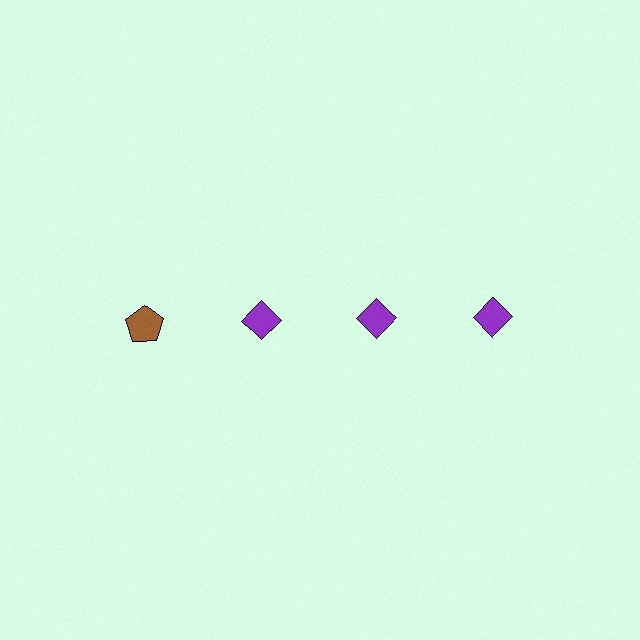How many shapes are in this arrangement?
There are 4 shapes arranged in a grid pattern.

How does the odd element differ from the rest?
It differs in both color (brown instead of purple) and shape (pentagon instead of diamond).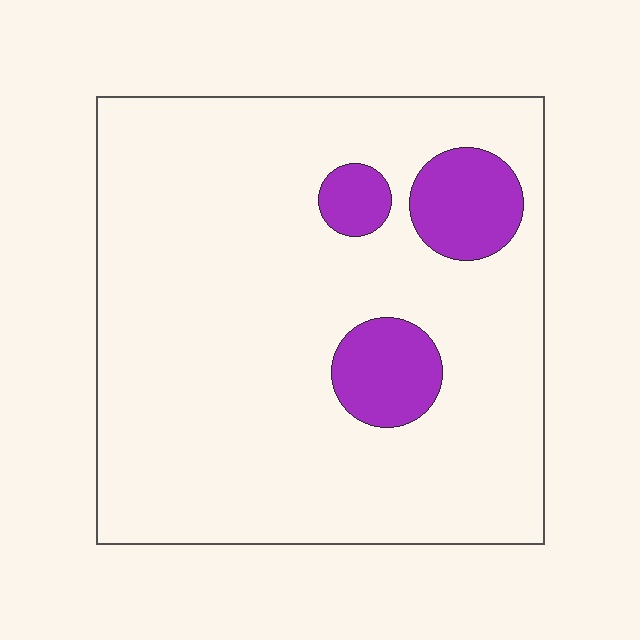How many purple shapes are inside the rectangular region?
3.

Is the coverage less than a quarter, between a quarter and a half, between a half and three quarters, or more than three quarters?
Less than a quarter.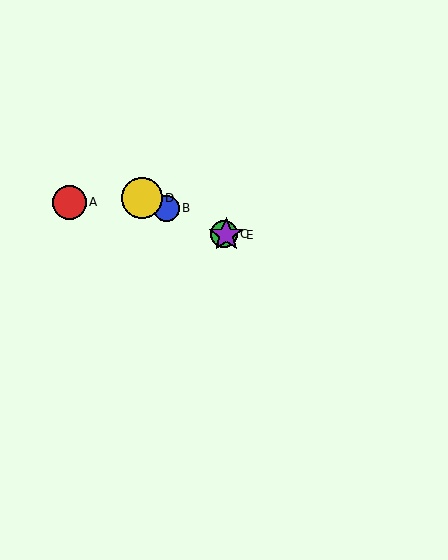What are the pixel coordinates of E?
Object E is at (226, 235).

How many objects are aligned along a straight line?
4 objects (B, C, D, E) are aligned along a straight line.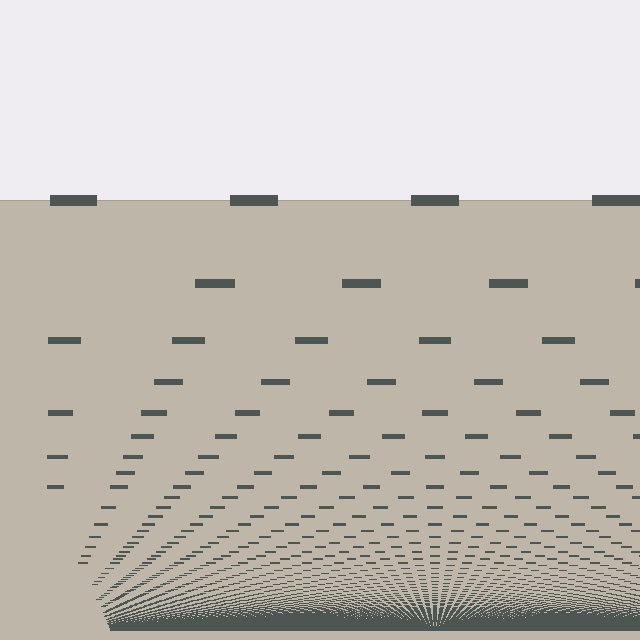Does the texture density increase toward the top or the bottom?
Density increases toward the bottom.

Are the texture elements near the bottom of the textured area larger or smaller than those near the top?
Smaller. The gradient is inverted — elements near the bottom are smaller and denser.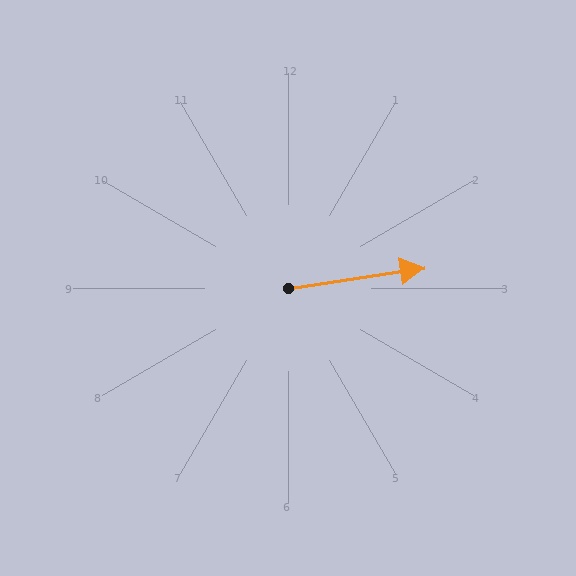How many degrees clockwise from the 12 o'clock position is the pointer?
Approximately 81 degrees.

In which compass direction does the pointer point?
East.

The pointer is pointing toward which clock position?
Roughly 3 o'clock.